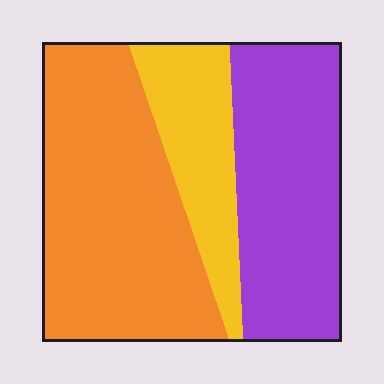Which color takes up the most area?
Orange, at roughly 45%.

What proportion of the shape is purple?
Purple takes up between a quarter and a half of the shape.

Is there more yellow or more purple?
Purple.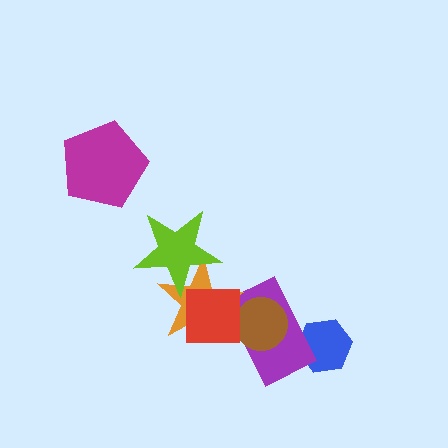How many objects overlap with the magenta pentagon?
0 objects overlap with the magenta pentagon.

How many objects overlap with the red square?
2 objects overlap with the red square.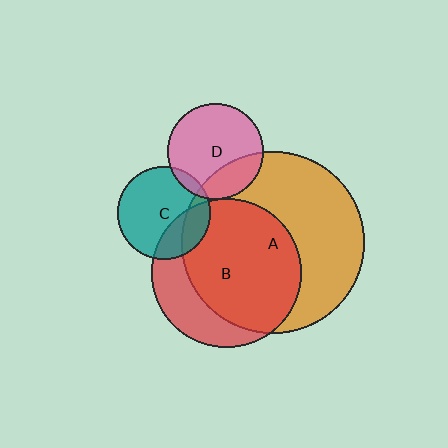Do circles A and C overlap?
Yes.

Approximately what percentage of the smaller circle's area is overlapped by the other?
Approximately 20%.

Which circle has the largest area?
Circle A (orange).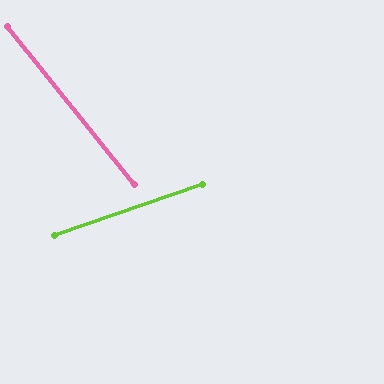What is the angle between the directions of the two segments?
Approximately 70 degrees.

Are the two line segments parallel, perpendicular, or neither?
Neither parallel nor perpendicular — they differ by about 70°.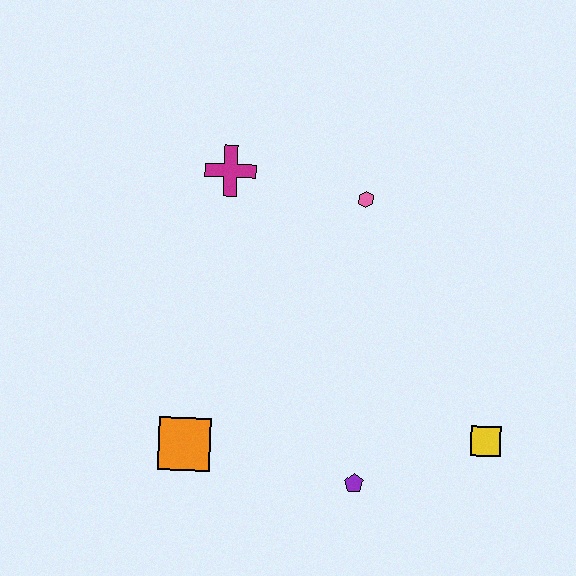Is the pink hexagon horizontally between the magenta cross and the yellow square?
Yes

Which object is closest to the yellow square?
The purple pentagon is closest to the yellow square.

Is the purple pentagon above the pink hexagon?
No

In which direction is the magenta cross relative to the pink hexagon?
The magenta cross is to the left of the pink hexagon.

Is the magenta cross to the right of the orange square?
Yes